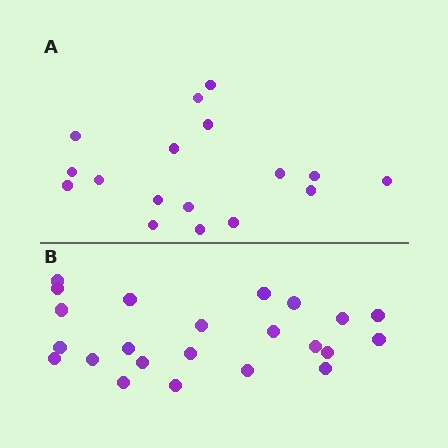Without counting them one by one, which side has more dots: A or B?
Region B (the bottom region) has more dots.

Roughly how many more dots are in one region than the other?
Region B has about 6 more dots than region A.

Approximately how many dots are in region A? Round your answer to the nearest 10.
About 20 dots. (The exact count is 17, which rounds to 20.)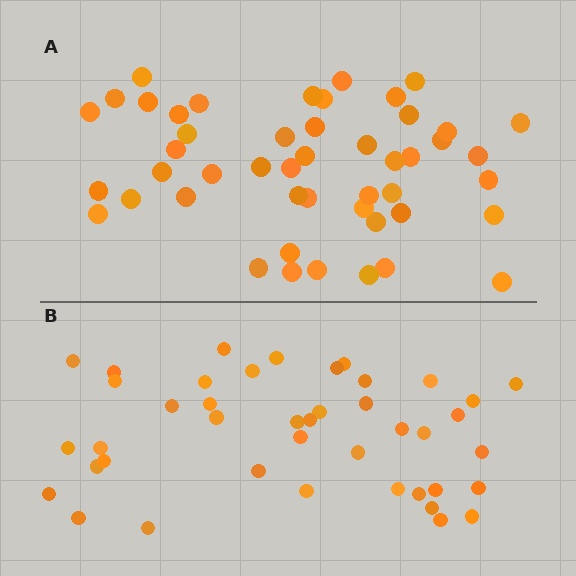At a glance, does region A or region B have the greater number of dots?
Region A (the top region) has more dots.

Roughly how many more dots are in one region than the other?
Region A has about 6 more dots than region B.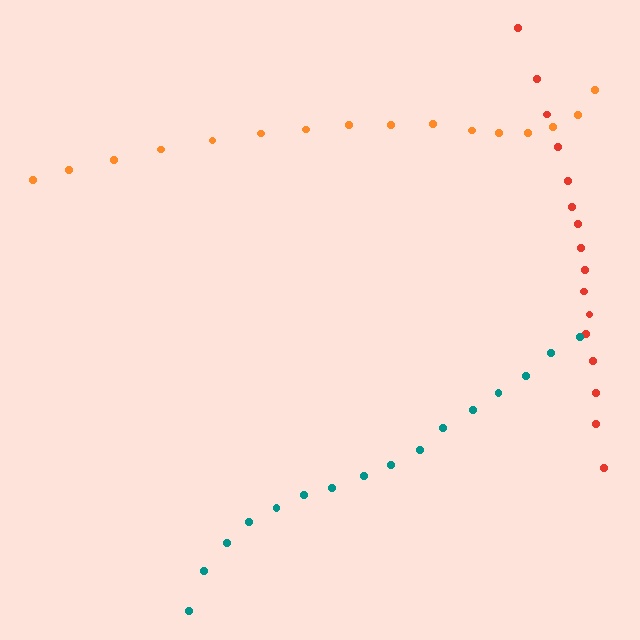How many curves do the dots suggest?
There are 3 distinct paths.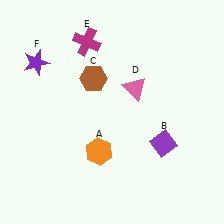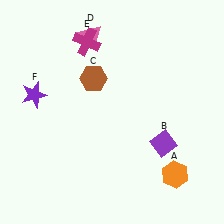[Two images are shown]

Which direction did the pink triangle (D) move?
The pink triangle (D) moved up.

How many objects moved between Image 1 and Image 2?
3 objects moved between the two images.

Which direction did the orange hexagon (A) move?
The orange hexagon (A) moved right.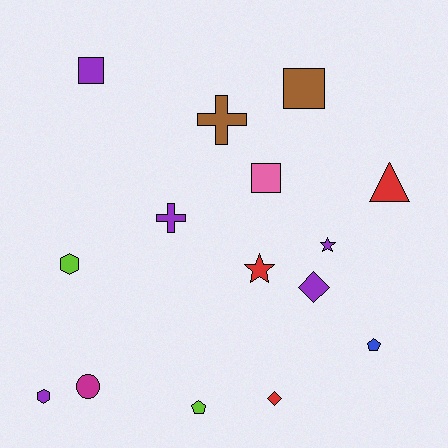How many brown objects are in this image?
There are 2 brown objects.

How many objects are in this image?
There are 15 objects.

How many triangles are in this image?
There is 1 triangle.